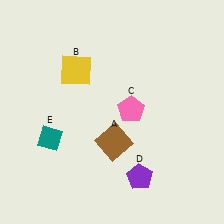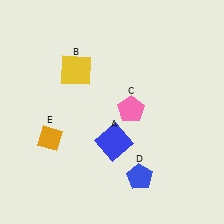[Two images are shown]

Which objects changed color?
A changed from brown to blue. D changed from purple to blue. E changed from teal to orange.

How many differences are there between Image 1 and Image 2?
There are 3 differences between the two images.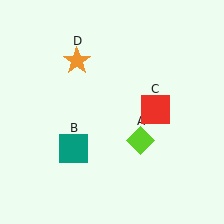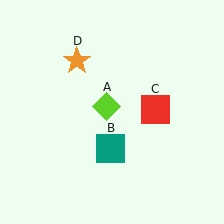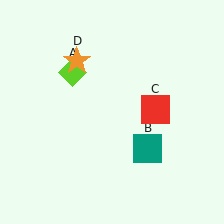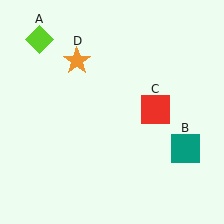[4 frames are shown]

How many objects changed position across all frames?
2 objects changed position: lime diamond (object A), teal square (object B).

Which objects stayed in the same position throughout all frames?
Red square (object C) and orange star (object D) remained stationary.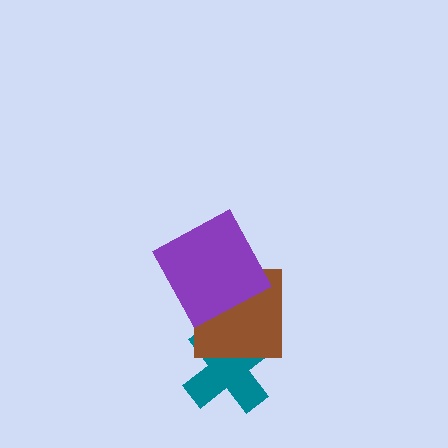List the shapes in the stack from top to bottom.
From top to bottom: the purple square, the brown square, the teal cross.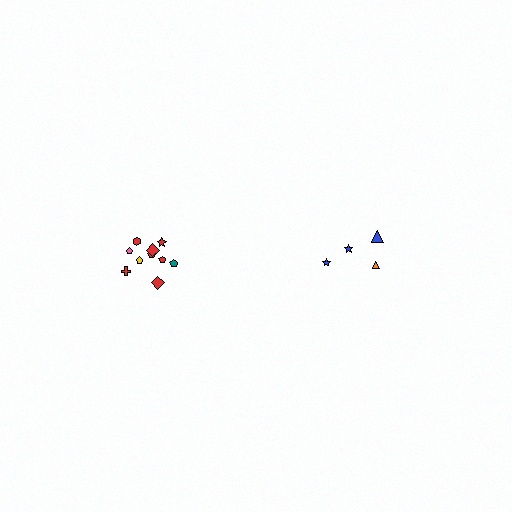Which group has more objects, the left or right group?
The left group.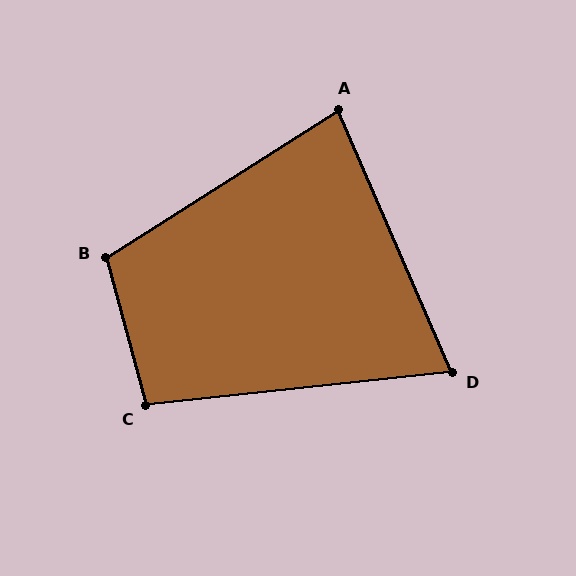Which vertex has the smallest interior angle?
D, at approximately 73 degrees.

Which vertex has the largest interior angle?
B, at approximately 107 degrees.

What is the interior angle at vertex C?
Approximately 99 degrees (obtuse).